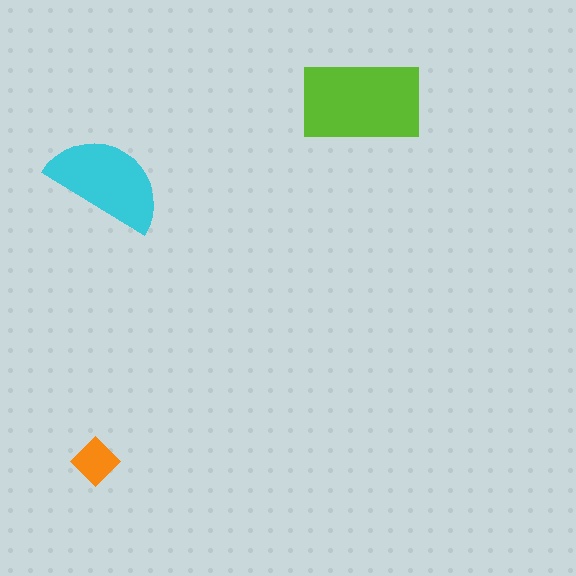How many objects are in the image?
There are 3 objects in the image.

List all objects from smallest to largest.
The orange diamond, the cyan semicircle, the lime rectangle.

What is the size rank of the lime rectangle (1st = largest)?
1st.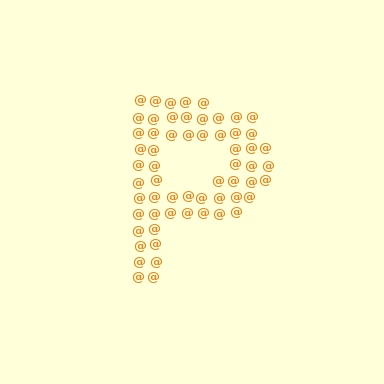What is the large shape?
The large shape is the letter P.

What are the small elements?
The small elements are at signs.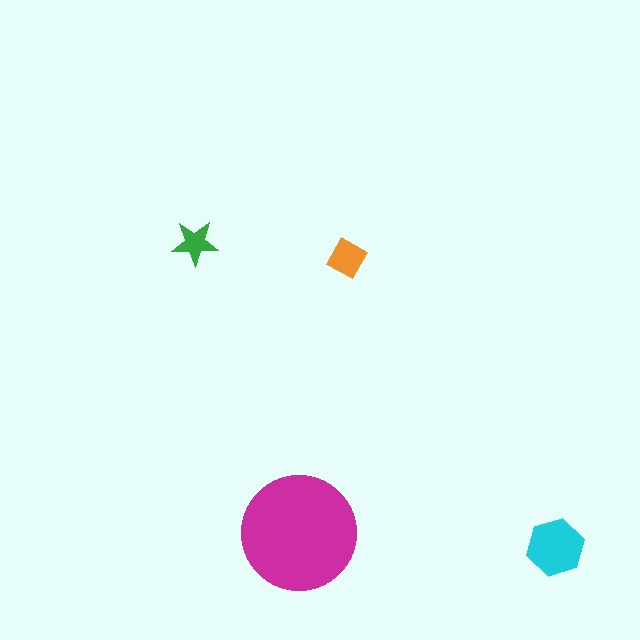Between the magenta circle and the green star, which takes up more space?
The magenta circle.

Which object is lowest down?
The cyan hexagon is bottommost.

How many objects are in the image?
There are 4 objects in the image.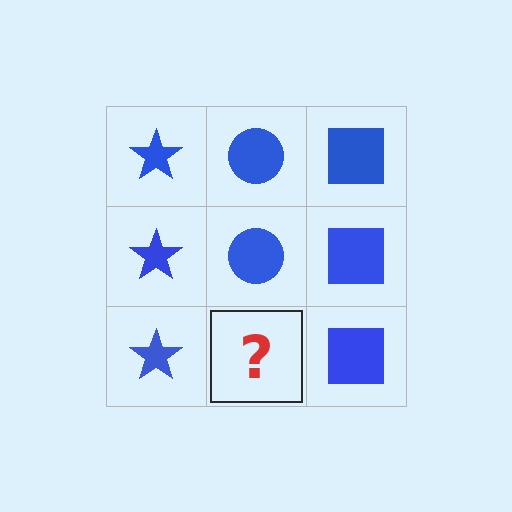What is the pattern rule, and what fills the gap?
The rule is that each column has a consistent shape. The gap should be filled with a blue circle.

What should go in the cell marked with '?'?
The missing cell should contain a blue circle.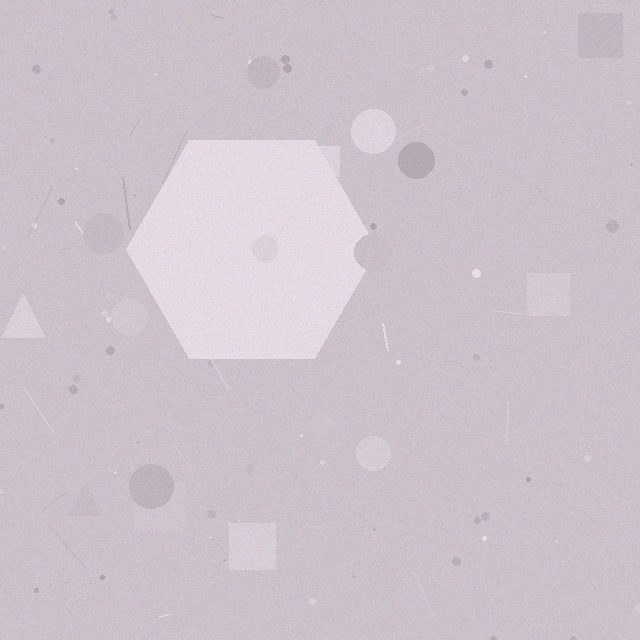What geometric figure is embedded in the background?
A hexagon is embedded in the background.